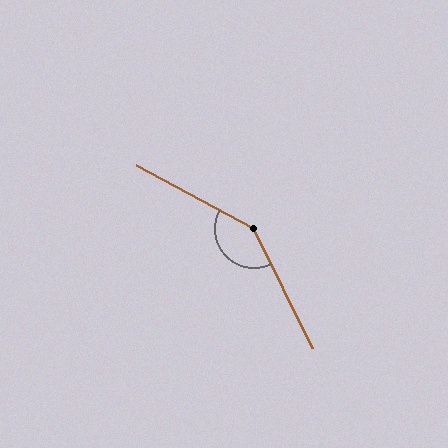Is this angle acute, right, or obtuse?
It is obtuse.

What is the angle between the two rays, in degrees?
Approximately 144 degrees.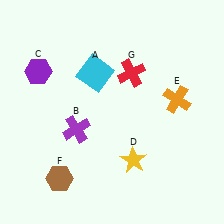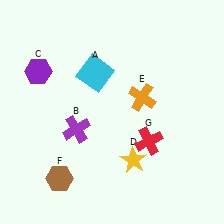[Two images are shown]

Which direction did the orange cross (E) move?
The orange cross (E) moved left.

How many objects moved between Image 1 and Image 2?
2 objects moved between the two images.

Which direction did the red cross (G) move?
The red cross (G) moved down.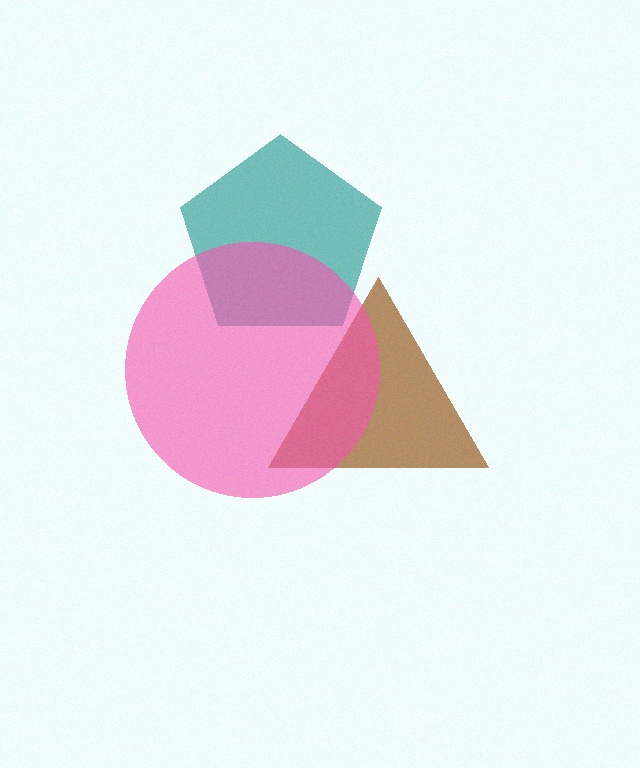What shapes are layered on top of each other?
The layered shapes are: a teal pentagon, a brown triangle, a pink circle.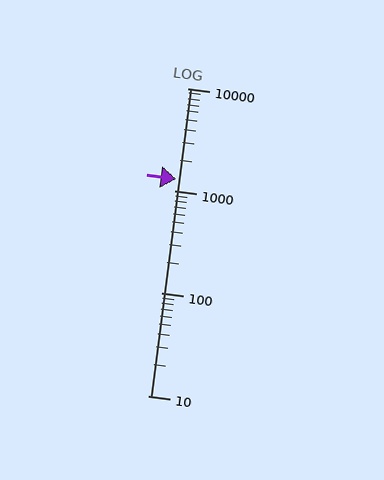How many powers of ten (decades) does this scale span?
The scale spans 3 decades, from 10 to 10000.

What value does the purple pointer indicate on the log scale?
The pointer indicates approximately 1300.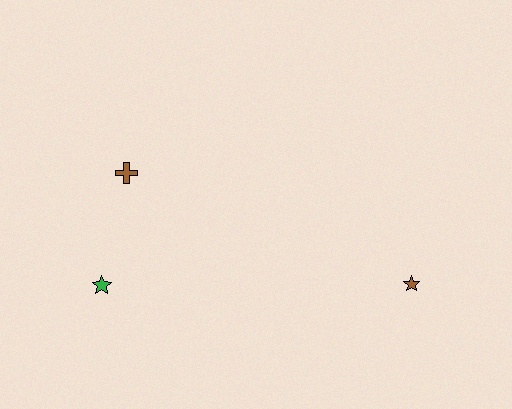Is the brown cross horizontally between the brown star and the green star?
Yes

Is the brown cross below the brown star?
No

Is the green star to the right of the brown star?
No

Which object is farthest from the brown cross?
The brown star is farthest from the brown cross.